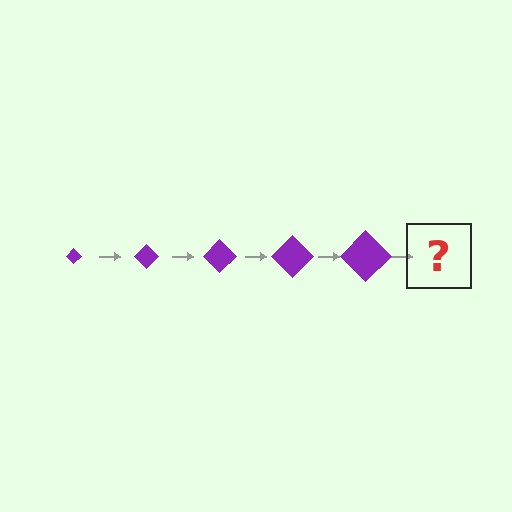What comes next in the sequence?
The next element should be a purple diamond, larger than the previous one.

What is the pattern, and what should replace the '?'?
The pattern is that the diamond gets progressively larger each step. The '?' should be a purple diamond, larger than the previous one.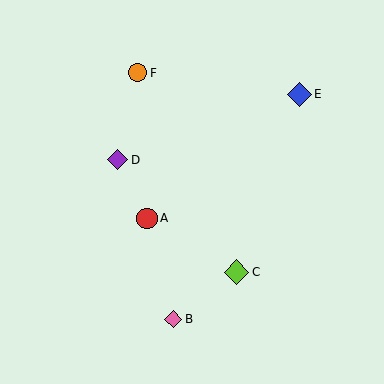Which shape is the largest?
The lime diamond (labeled C) is the largest.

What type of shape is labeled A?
Shape A is a red circle.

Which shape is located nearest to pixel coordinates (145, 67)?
The orange circle (labeled F) at (137, 73) is nearest to that location.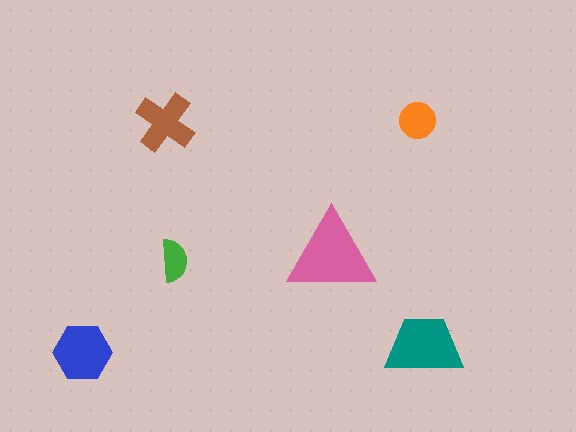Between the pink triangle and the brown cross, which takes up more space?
The pink triangle.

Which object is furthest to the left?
The blue hexagon is leftmost.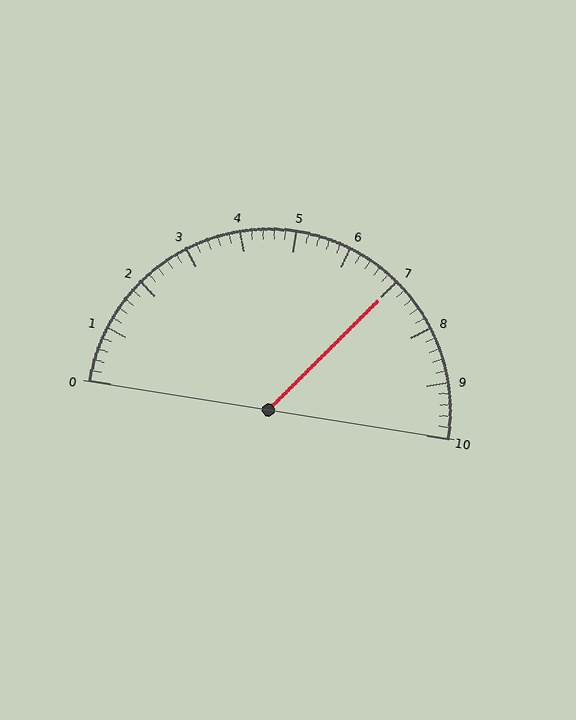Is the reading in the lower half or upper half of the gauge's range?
The reading is in the upper half of the range (0 to 10).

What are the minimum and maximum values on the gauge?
The gauge ranges from 0 to 10.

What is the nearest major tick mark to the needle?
The nearest major tick mark is 7.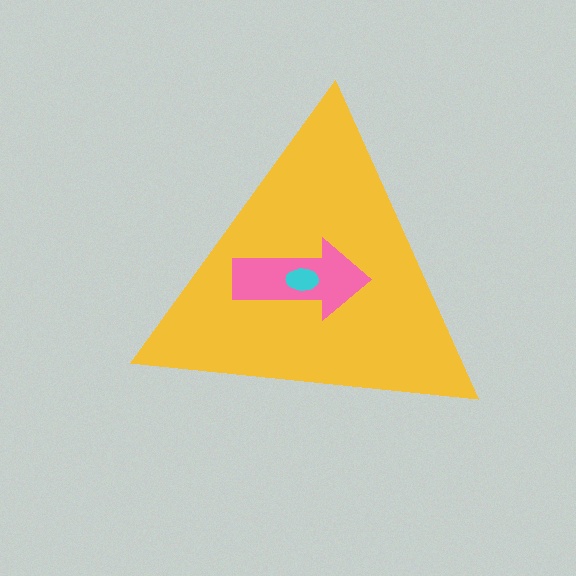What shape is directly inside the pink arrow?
The cyan ellipse.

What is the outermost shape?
The yellow triangle.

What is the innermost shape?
The cyan ellipse.